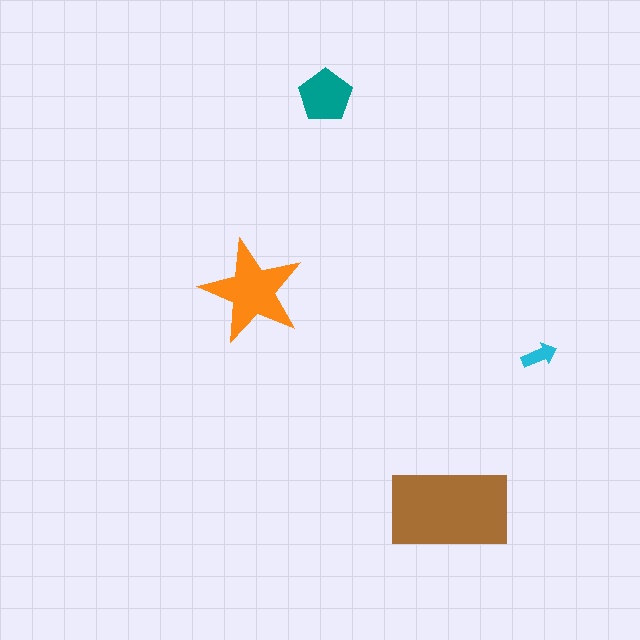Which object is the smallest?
The cyan arrow.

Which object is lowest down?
The brown rectangle is bottommost.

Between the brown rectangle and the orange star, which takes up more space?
The brown rectangle.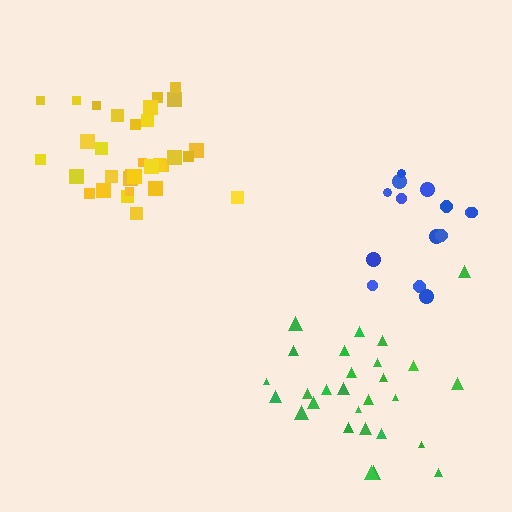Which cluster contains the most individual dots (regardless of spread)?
Yellow (32).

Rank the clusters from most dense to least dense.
yellow, green, blue.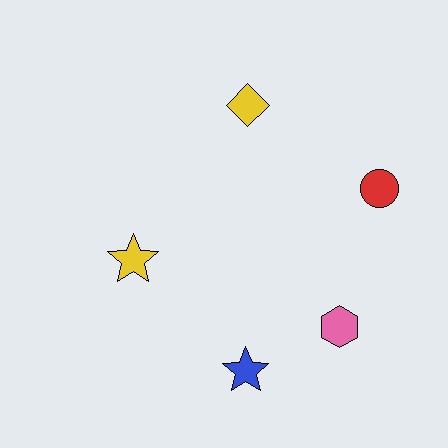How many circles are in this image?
There is 1 circle.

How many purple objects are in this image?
There are no purple objects.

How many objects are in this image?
There are 5 objects.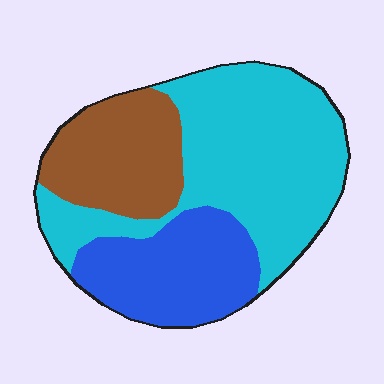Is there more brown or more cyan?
Cyan.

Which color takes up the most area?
Cyan, at roughly 50%.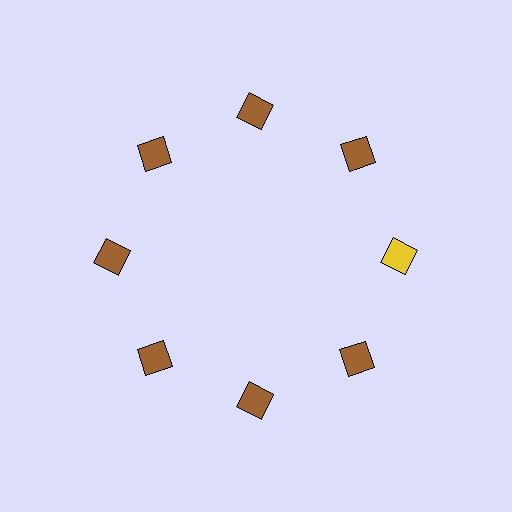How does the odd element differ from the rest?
It has a different color: yellow instead of brown.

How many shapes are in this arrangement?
There are 8 shapes arranged in a ring pattern.